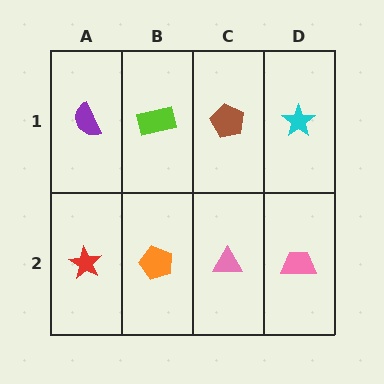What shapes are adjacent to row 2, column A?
A purple semicircle (row 1, column A), an orange pentagon (row 2, column B).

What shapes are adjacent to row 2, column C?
A brown pentagon (row 1, column C), an orange pentagon (row 2, column B), a pink trapezoid (row 2, column D).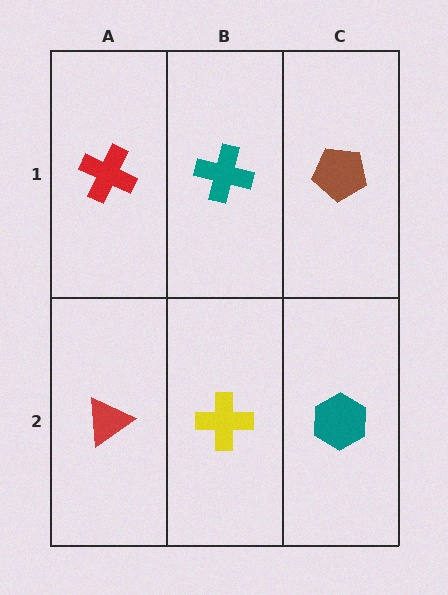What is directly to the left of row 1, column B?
A red cross.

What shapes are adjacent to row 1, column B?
A yellow cross (row 2, column B), a red cross (row 1, column A), a brown pentagon (row 1, column C).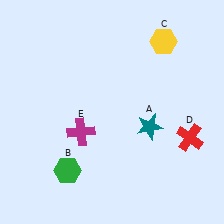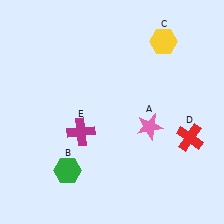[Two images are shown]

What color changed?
The star (A) changed from teal in Image 1 to pink in Image 2.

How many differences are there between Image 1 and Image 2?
There is 1 difference between the two images.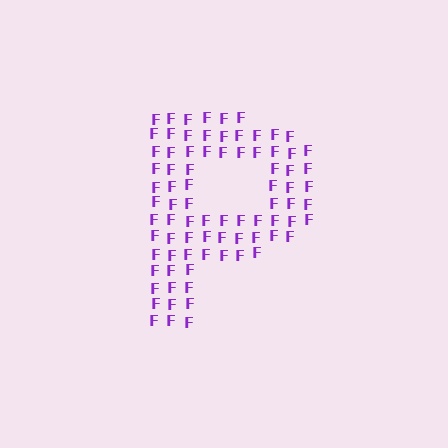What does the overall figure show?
The overall figure shows the letter P.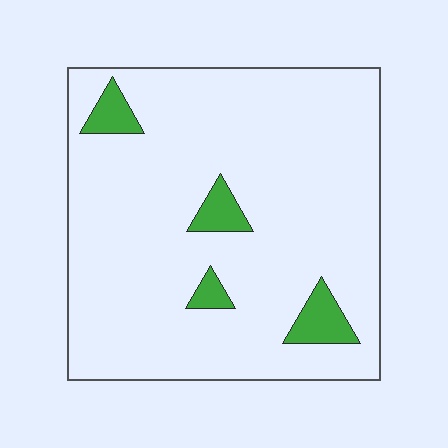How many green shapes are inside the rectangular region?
4.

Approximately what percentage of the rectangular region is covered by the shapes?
Approximately 10%.